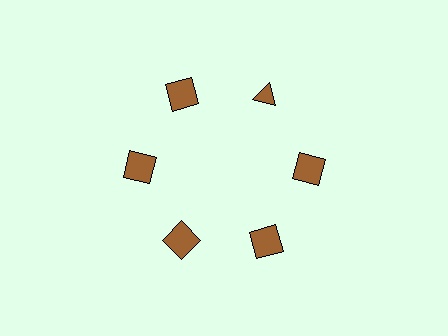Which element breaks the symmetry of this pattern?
The brown triangle at roughly the 1 o'clock position breaks the symmetry. All other shapes are brown squares.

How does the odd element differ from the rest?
It has a different shape: triangle instead of square.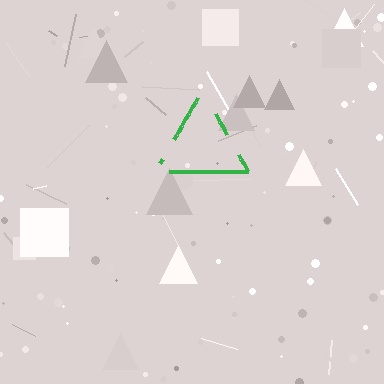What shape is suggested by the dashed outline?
The dashed outline suggests a triangle.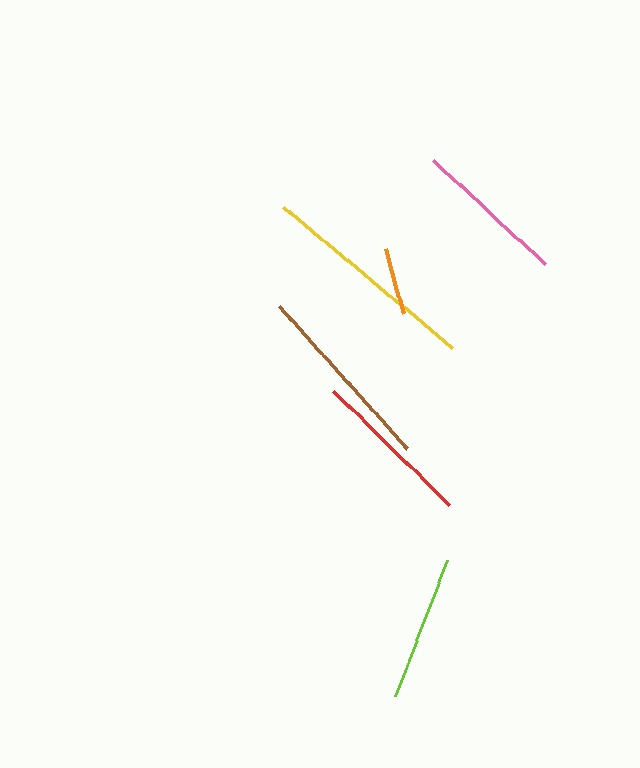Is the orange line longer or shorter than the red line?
The red line is longer than the orange line.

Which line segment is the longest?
The yellow line is the longest at approximately 221 pixels.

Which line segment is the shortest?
The orange line is the shortest at approximately 67 pixels.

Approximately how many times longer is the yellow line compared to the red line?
The yellow line is approximately 1.4 times the length of the red line.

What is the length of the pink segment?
The pink segment is approximately 152 pixels long.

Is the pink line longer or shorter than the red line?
The red line is longer than the pink line.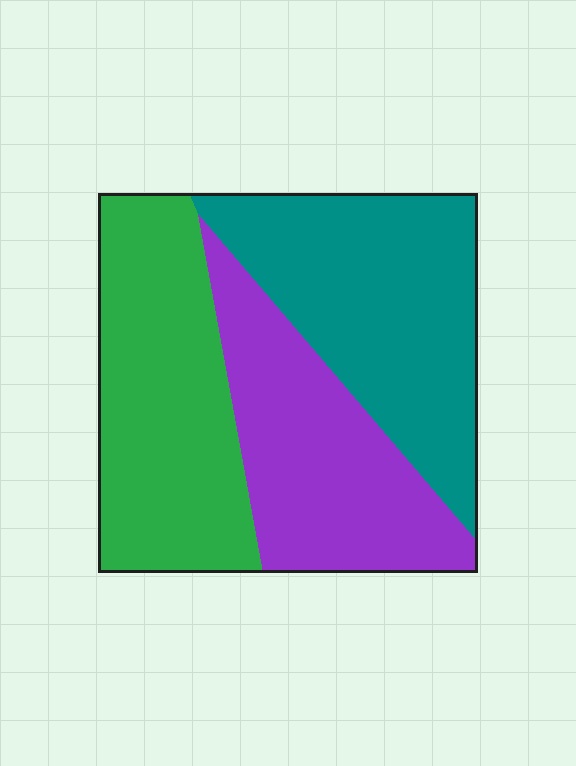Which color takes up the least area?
Purple, at roughly 30%.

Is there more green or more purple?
Green.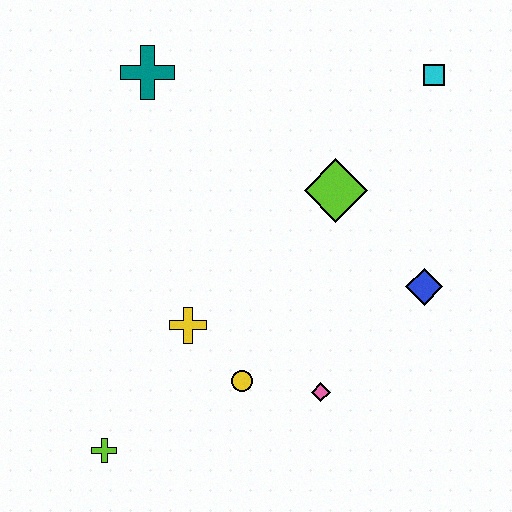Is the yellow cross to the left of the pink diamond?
Yes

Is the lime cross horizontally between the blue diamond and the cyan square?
No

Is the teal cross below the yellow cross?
No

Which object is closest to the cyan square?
The lime diamond is closest to the cyan square.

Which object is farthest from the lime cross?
The cyan square is farthest from the lime cross.